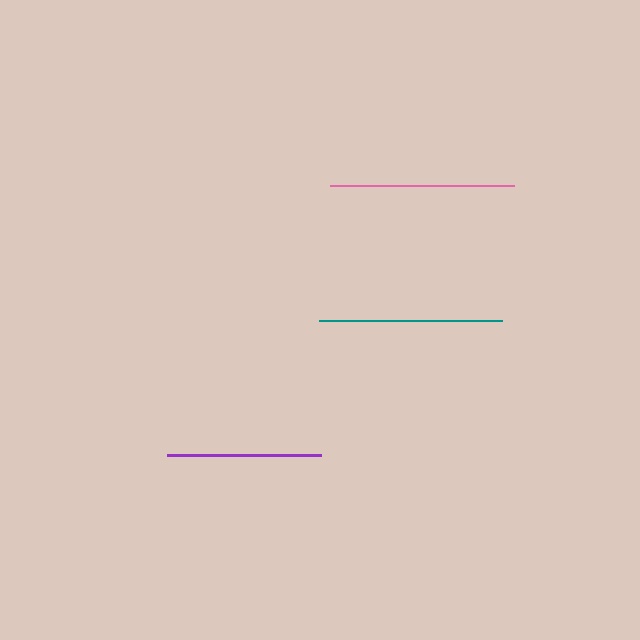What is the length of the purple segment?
The purple segment is approximately 154 pixels long.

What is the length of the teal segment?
The teal segment is approximately 183 pixels long.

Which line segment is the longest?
The pink line is the longest at approximately 184 pixels.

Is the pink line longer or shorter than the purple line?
The pink line is longer than the purple line.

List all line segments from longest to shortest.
From longest to shortest: pink, teal, purple.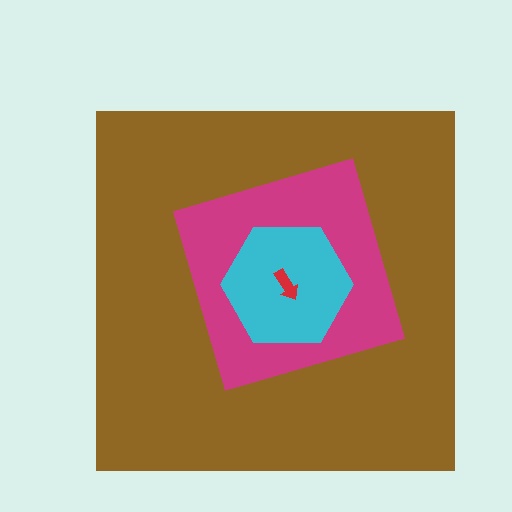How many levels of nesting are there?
4.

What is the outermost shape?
The brown square.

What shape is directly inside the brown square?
The magenta diamond.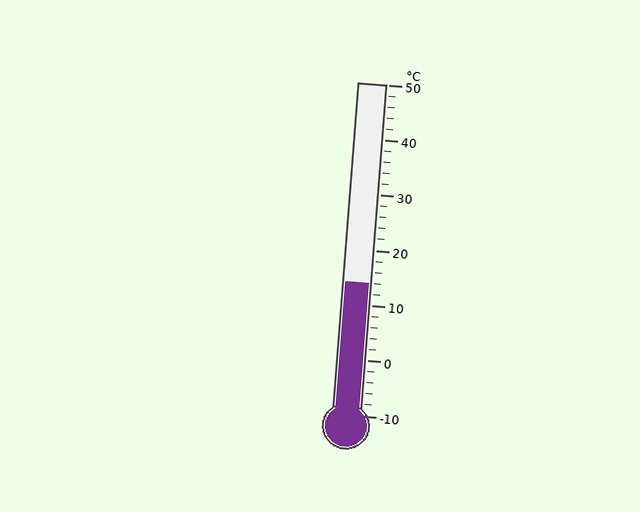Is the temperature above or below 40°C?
The temperature is below 40°C.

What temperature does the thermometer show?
The thermometer shows approximately 14°C.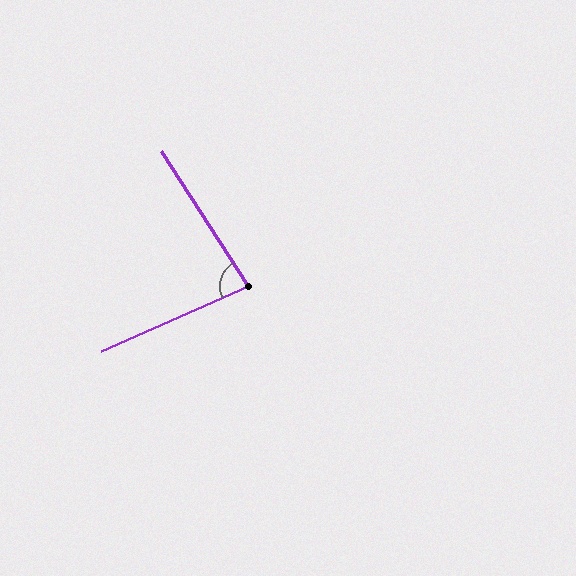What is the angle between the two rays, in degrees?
Approximately 81 degrees.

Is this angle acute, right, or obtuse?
It is acute.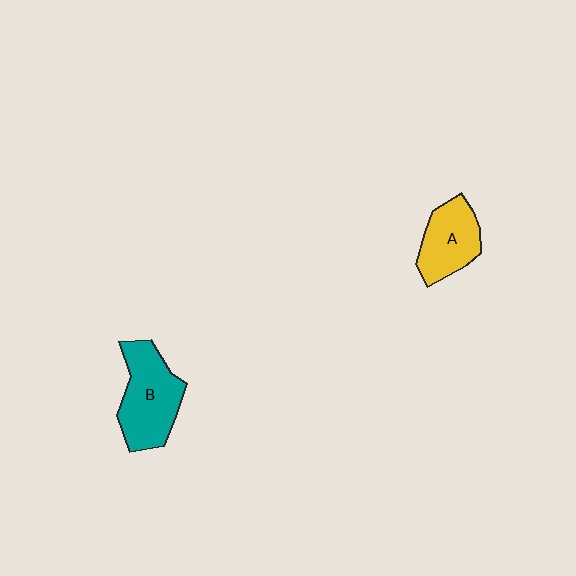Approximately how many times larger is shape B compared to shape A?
Approximately 1.3 times.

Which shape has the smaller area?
Shape A (yellow).